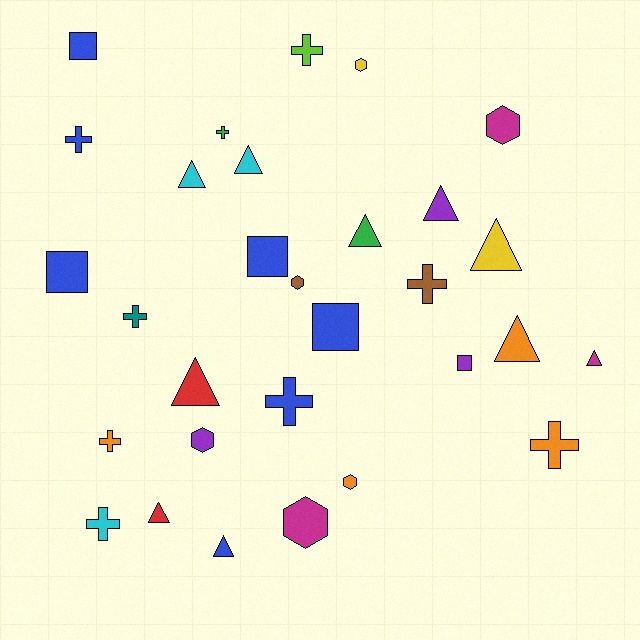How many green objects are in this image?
There are 2 green objects.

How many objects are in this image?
There are 30 objects.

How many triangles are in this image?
There are 10 triangles.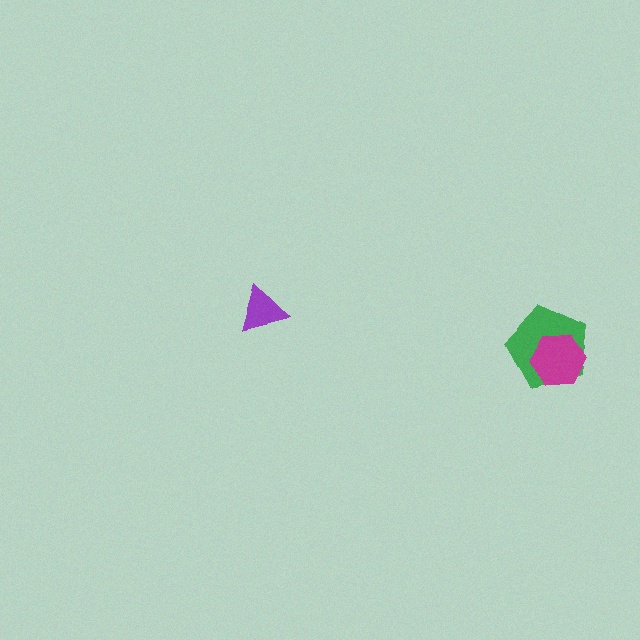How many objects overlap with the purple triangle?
0 objects overlap with the purple triangle.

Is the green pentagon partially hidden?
Yes, it is partially covered by another shape.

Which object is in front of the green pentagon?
The magenta hexagon is in front of the green pentagon.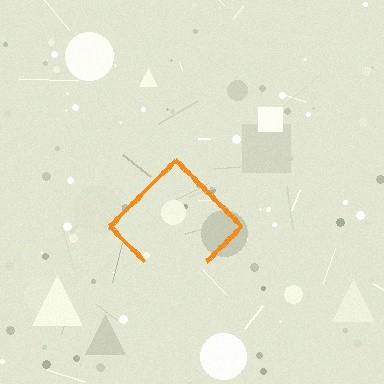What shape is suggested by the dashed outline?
The dashed outline suggests a diamond.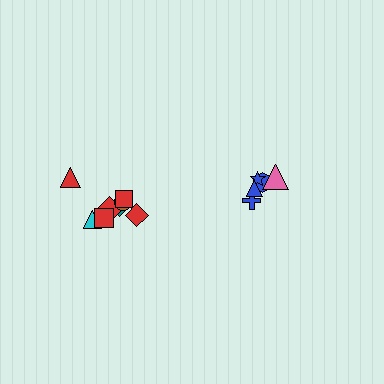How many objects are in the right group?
There are 5 objects.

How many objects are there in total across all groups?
There are 13 objects.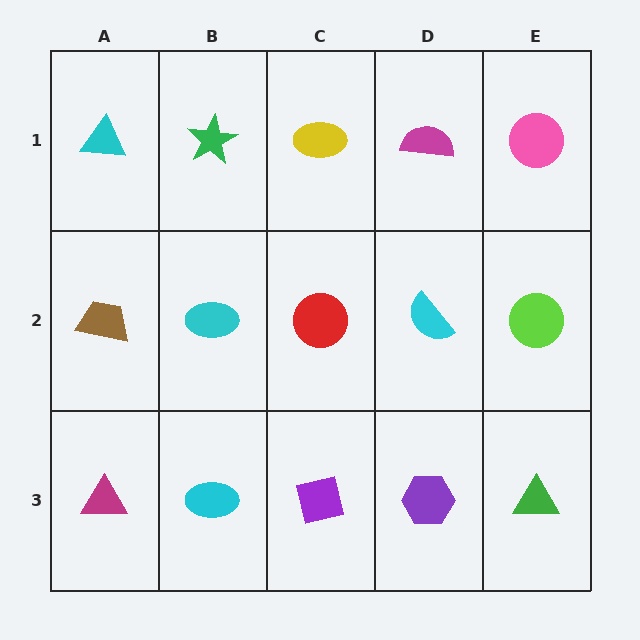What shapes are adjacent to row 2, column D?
A magenta semicircle (row 1, column D), a purple hexagon (row 3, column D), a red circle (row 2, column C), a lime circle (row 2, column E).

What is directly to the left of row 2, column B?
A brown trapezoid.